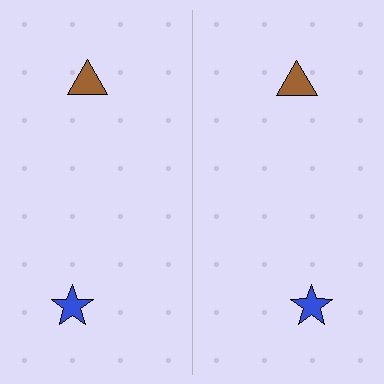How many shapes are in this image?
There are 4 shapes in this image.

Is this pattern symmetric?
Yes, this pattern has bilateral (reflection) symmetry.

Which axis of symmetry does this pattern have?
The pattern has a vertical axis of symmetry running through the center of the image.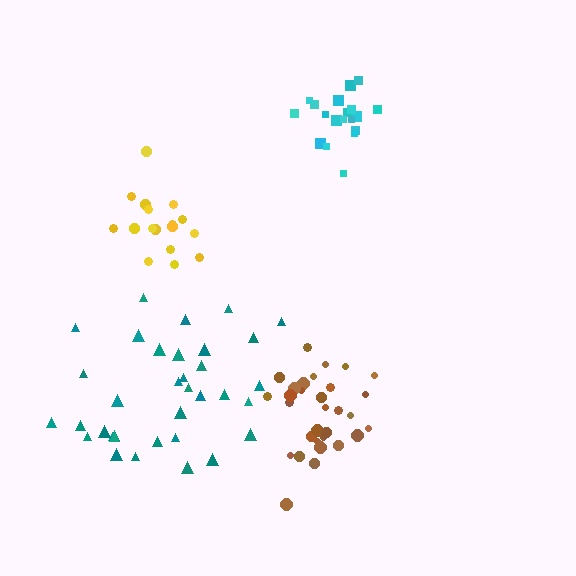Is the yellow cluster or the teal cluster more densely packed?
Yellow.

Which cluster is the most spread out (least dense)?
Teal.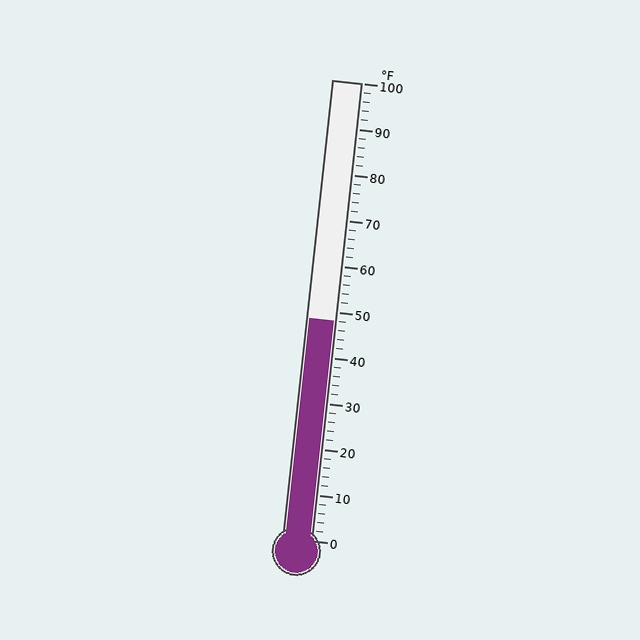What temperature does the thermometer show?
The thermometer shows approximately 48°F.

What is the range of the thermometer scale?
The thermometer scale ranges from 0°F to 100°F.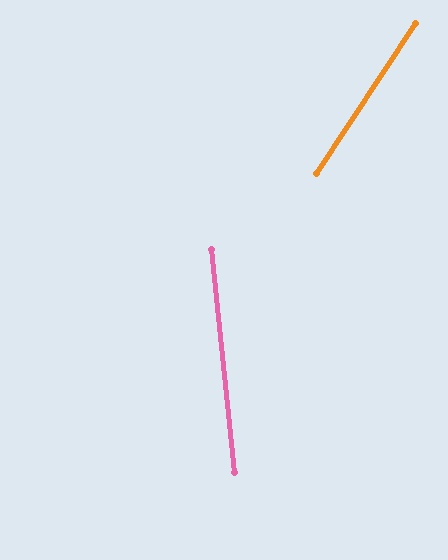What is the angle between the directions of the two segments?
Approximately 39 degrees.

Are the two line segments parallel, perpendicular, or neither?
Neither parallel nor perpendicular — they differ by about 39°.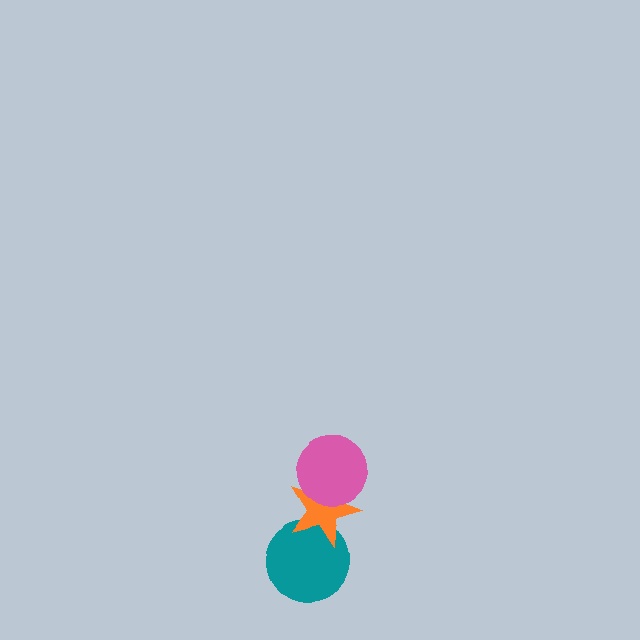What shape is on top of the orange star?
The pink circle is on top of the orange star.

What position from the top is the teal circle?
The teal circle is 3rd from the top.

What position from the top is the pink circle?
The pink circle is 1st from the top.